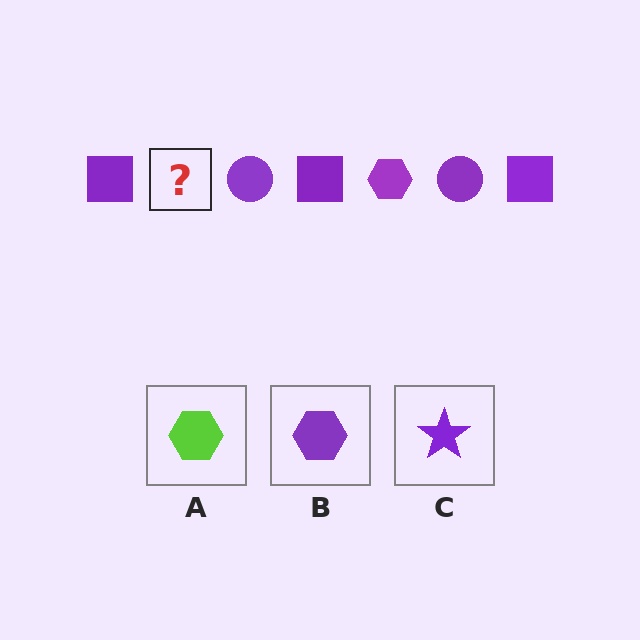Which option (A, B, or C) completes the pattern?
B.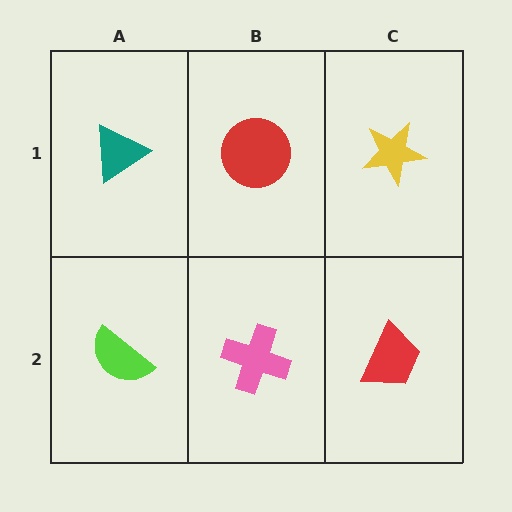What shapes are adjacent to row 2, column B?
A red circle (row 1, column B), a lime semicircle (row 2, column A), a red trapezoid (row 2, column C).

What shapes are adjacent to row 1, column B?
A pink cross (row 2, column B), a teal triangle (row 1, column A), a yellow star (row 1, column C).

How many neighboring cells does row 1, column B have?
3.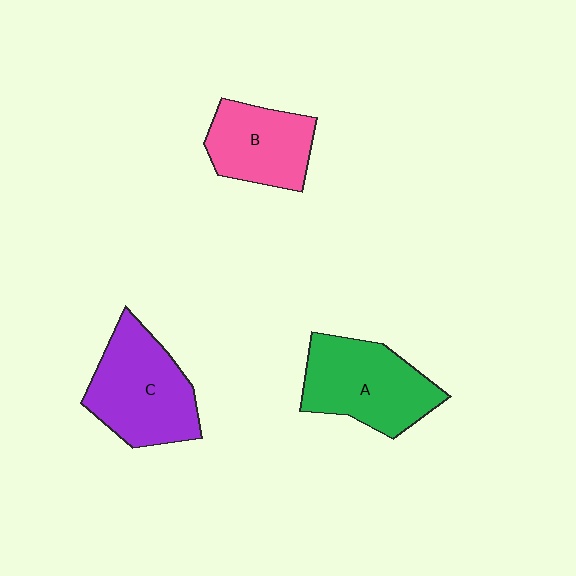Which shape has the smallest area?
Shape B (pink).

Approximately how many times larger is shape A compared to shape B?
Approximately 1.3 times.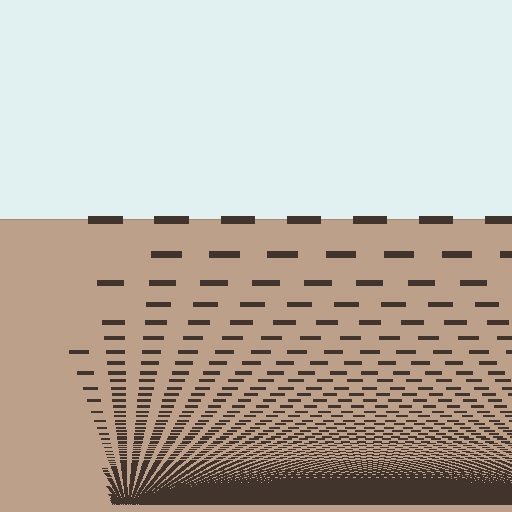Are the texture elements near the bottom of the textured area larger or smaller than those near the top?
Smaller. The gradient is inverted — elements near the bottom are smaller and denser.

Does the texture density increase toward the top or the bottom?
Density increases toward the bottom.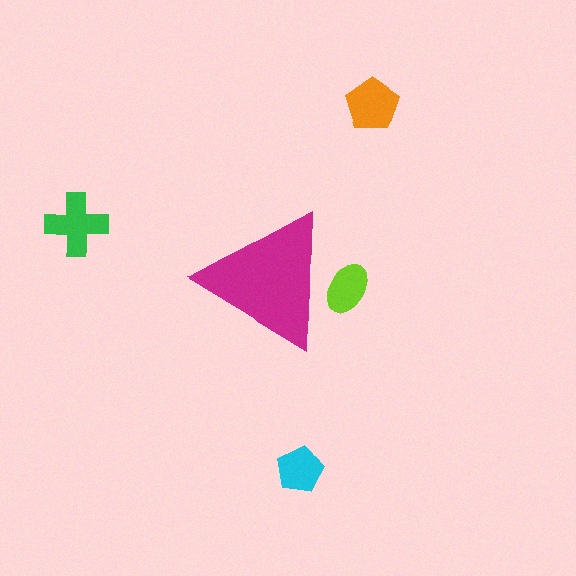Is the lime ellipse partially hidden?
Yes, the lime ellipse is partially hidden behind the magenta triangle.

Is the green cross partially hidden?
No, the green cross is fully visible.